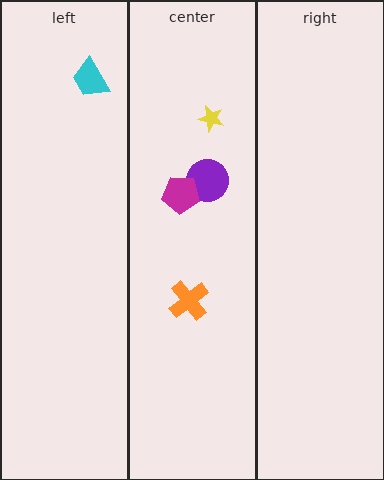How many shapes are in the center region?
4.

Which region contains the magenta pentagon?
The center region.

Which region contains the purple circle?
The center region.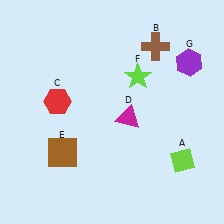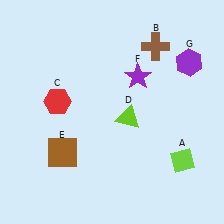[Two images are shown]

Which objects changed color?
D changed from magenta to lime. F changed from lime to purple.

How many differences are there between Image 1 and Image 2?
There are 2 differences between the two images.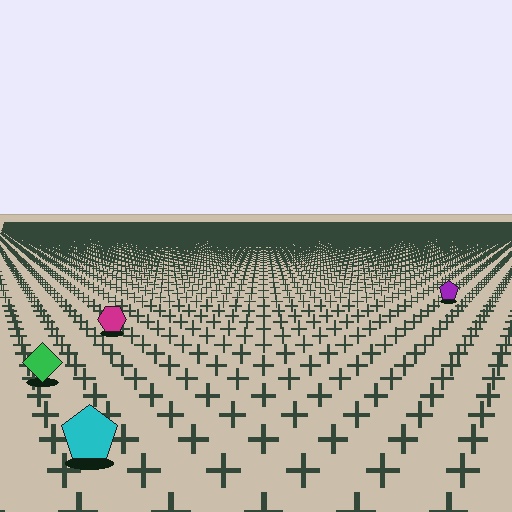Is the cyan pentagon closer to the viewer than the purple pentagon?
Yes. The cyan pentagon is closer — you can tell from the texture gradient: the ground texture is coarser near it.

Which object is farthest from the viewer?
The purple pentagon is farthest from the viewer. It appears smaller and the ground texture around it is denser.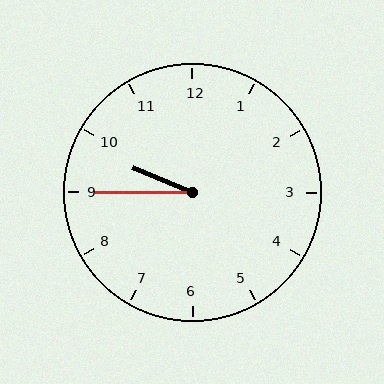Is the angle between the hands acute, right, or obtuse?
It is acute.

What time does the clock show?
9:45.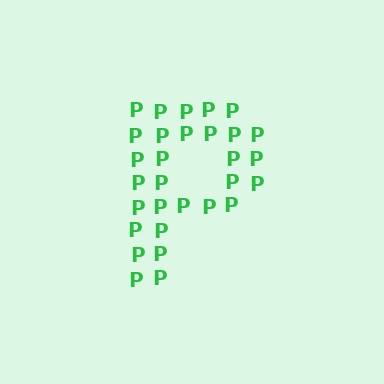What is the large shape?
The large shape is the letter P.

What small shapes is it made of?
It is made of small letter P's.